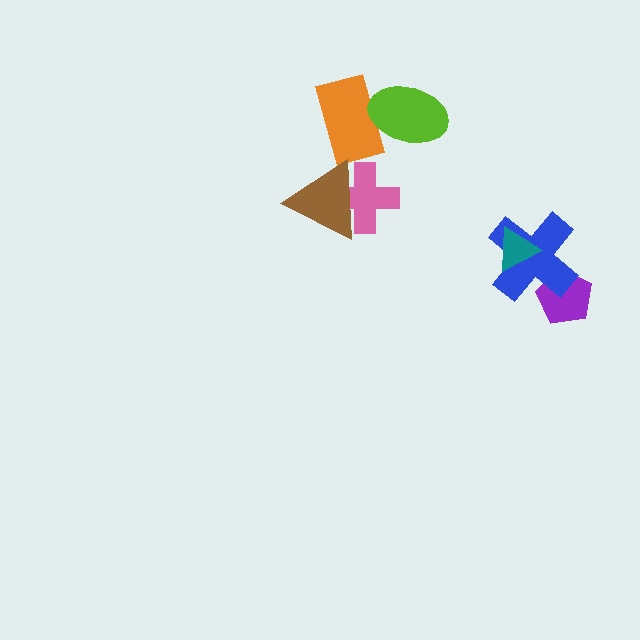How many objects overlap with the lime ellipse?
1 object overlaps with the lime ellipse.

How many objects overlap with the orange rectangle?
1 object overlaps with the orange rectangle.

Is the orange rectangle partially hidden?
Yes, it is partially covered by another shape.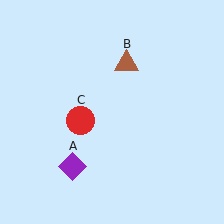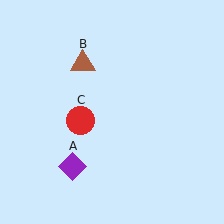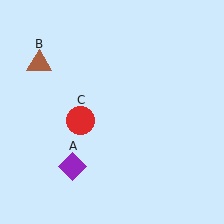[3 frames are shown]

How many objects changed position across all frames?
1 object changed position: brown triangle (object B).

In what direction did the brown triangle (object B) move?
The brown triangle (object B) moved left.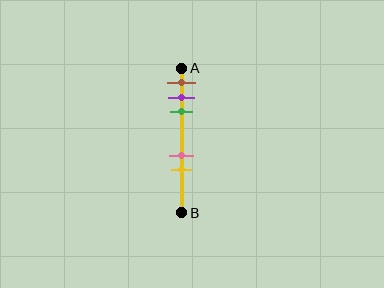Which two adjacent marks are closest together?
The purple and green marks are the closest adjacent pair.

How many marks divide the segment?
There are 5 marks dividing the segment.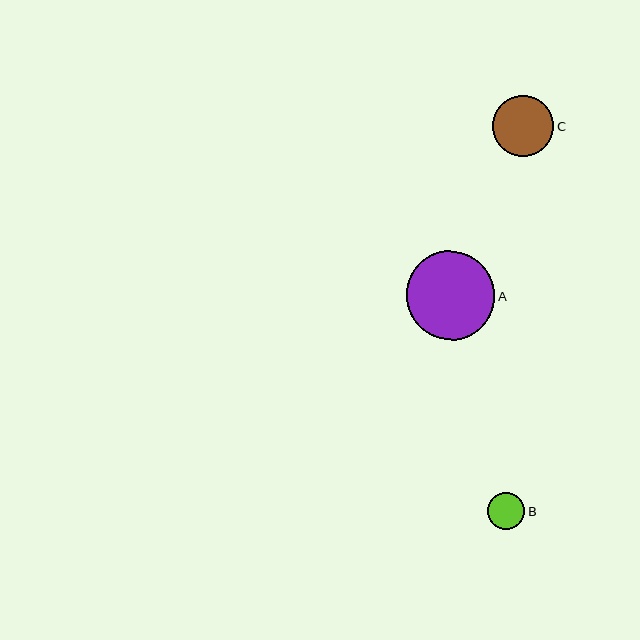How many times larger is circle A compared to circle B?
Circle A is approximately 2.4 times the size of circle B.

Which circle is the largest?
Circle A is the largest with a size of approximately 88 pixels.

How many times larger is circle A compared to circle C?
Circle A is approximately 1.5 times the size of circle C.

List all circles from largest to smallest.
From largest to smallest: A, C, B.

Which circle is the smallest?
Circle B is the smallest with a size of approximately 37 pixels.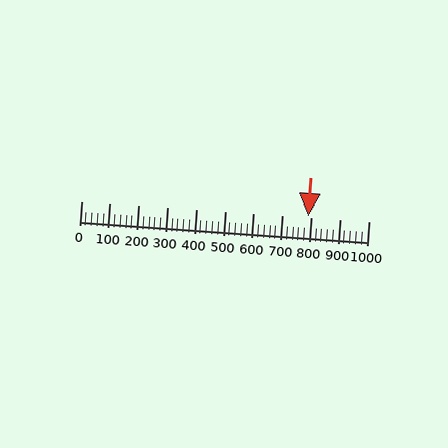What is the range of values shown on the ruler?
The ruler shows values from 0 to 1000.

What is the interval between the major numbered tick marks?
The major tick marks are spaced 100 units apart.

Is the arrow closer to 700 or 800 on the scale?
The arrow is closer to 800.